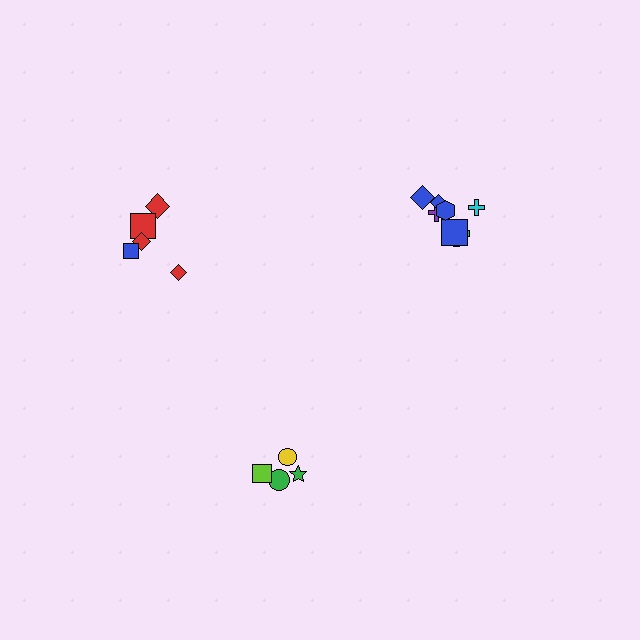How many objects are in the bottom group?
There are 4 objects.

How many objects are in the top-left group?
There are 5 objects.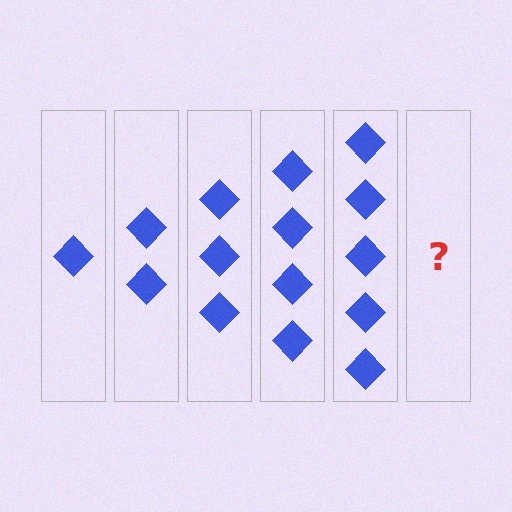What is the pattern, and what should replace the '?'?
The pattern is that each step adds one more diamond. The '?' should be 6 diamonds.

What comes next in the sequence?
The next element should be 6 diamonds.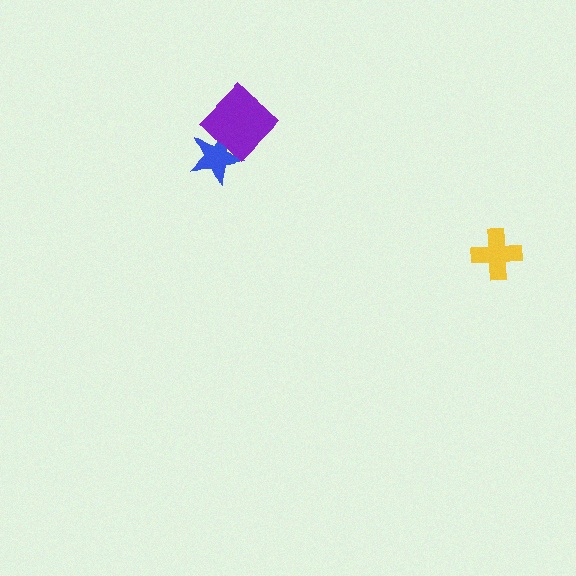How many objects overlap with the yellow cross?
0 objects overlap with the yellow cross.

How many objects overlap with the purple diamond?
1 object overlaps with the purple diamond.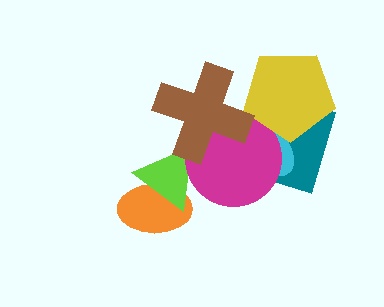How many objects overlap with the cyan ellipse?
3 objects overlap with the cyan ellipse.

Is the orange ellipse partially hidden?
Yes, it is partially covered by another shape.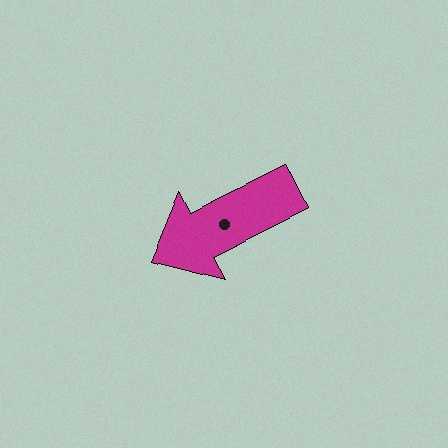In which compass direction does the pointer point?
Southwest.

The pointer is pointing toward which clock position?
Roughly 8 o'clock.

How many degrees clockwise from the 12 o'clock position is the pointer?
Approximately 243 degrees.